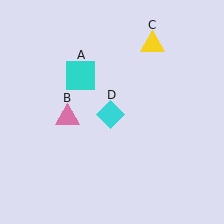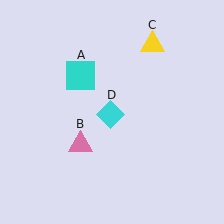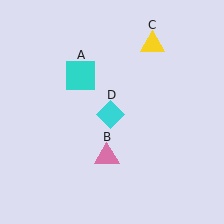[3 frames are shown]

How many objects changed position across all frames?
1 object changed position: pink triangle (object B).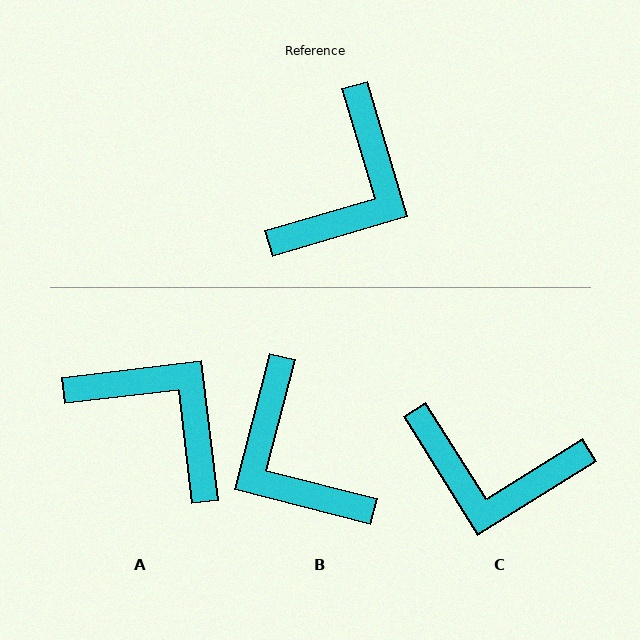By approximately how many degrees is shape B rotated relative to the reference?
Approximately 121 degrees clockwise.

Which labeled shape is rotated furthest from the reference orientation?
B, about 121 degrees away.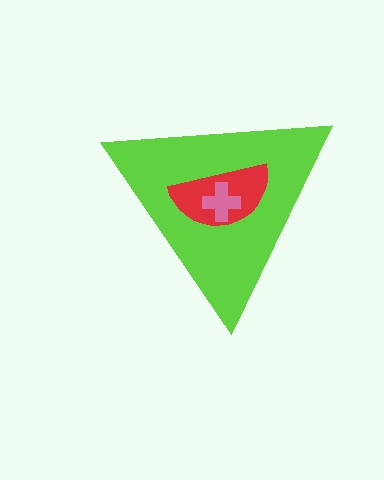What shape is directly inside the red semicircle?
The pink cross.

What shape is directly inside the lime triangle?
The red semicircle.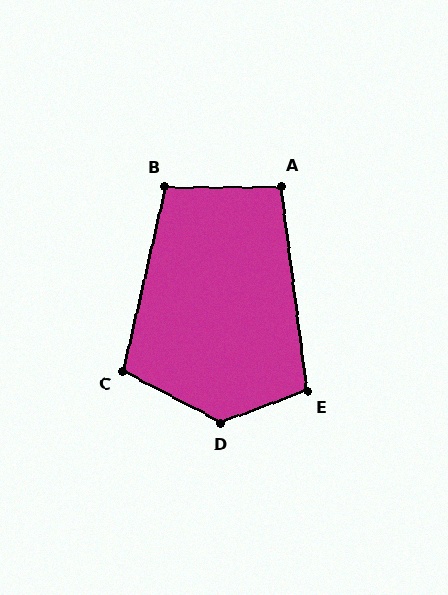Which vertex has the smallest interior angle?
A, at approximately 97 degrees.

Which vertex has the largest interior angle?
D, at approximately 132 degrees.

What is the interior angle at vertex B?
Approximately 103 degrees (obtuse).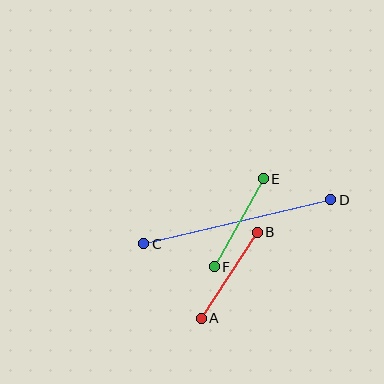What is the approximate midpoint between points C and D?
The midpoint is at approximately (237, 222) pixels.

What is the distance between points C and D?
The distance is approximately 192 pixels.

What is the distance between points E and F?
The distance is approximately 101 pixels.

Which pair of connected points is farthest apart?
Points C and D are farthest apart.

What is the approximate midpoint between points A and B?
The midpoint is at approximately (229, 275) pixels.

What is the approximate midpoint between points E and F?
The midpoint is at approximately (239, 223) pixels.